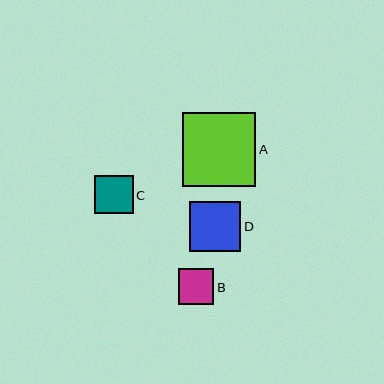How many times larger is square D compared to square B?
Square D is approximately 1.4 times the size of square B.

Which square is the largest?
Square A is the largest with a size of approximately 73 pixels.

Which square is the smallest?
Square B is the smallest with a size of approximately 35 pixels.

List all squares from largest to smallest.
From largest to smallest: A, D, C, B.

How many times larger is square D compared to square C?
Square D is approximately 1.3 times the size of square C.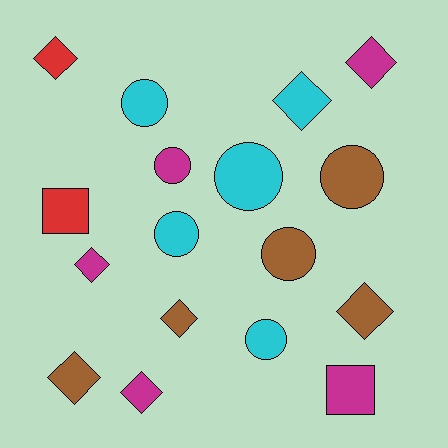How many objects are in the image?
There are 17 objects.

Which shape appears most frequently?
Diamond, with 8 objects.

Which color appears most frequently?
Brown, with 5 objects.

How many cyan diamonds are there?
There is 1 cyan diamond.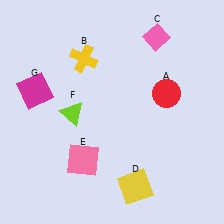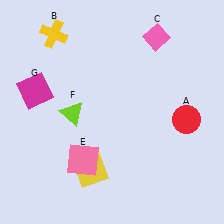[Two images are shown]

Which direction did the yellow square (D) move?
The yellow square (D) moved left.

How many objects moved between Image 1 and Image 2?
3 objects moved between the two images.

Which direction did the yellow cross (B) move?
The yellow cross (B) moved left.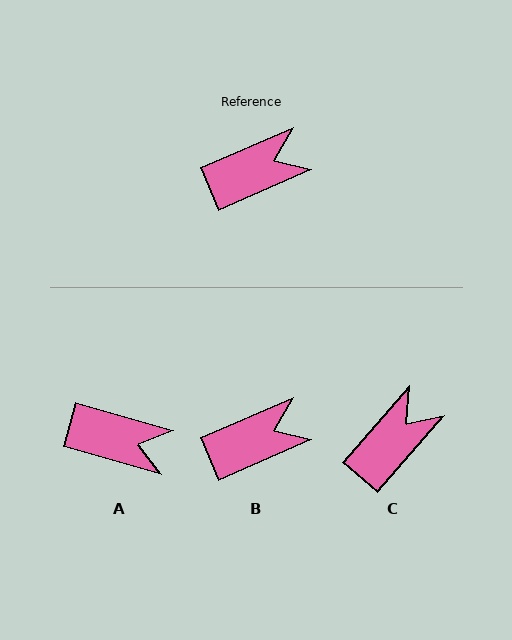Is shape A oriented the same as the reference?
No, it is off by about 39 degrees.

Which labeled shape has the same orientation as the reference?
B.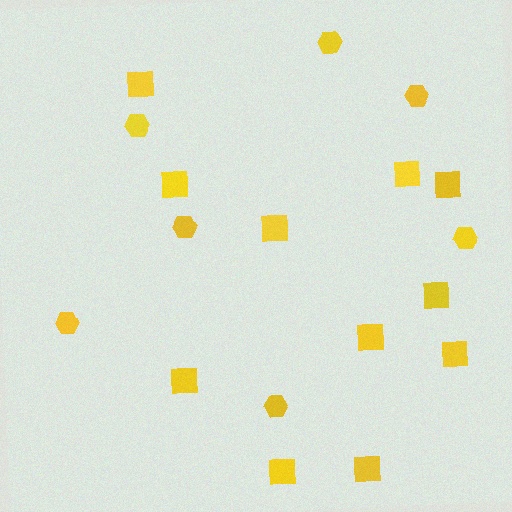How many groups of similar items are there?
There are 2 groups: one group of squares (11) and one group of hexagons (7).